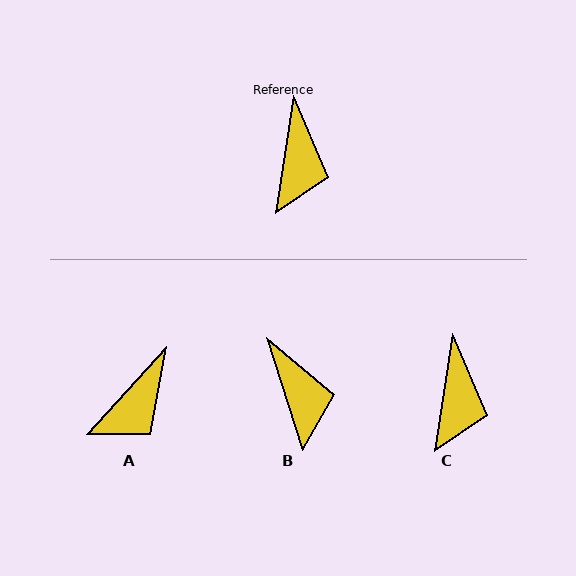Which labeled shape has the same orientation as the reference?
C.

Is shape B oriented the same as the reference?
No, it is off by about 26 degrees.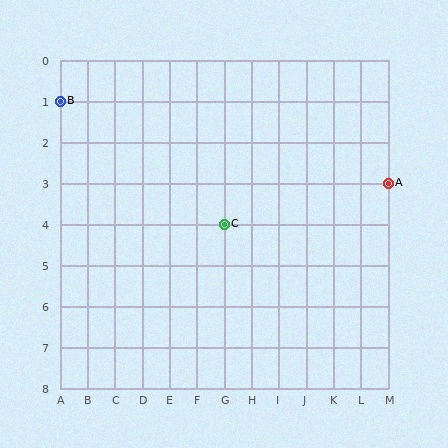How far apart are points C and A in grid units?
Points C and A are 6 columns and 1 row apart (about 6.1 grid units diagonally).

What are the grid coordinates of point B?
Point B is at grid coordinates (A, 1).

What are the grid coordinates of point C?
Point C is at grid coordinates (G, 4).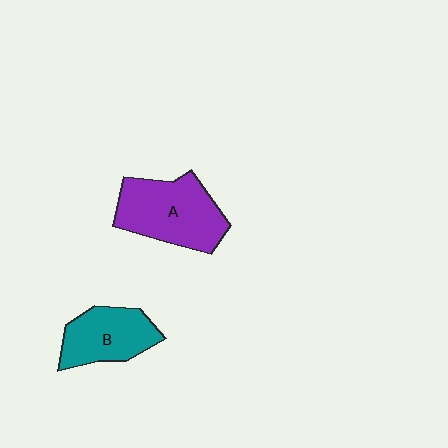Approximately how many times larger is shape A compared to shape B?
Approximately 1.4 times.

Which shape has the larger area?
Shape A (purple).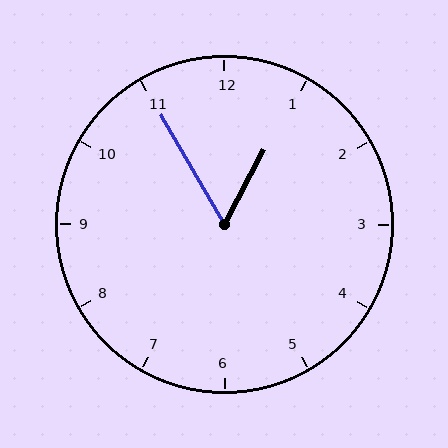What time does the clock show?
12:55.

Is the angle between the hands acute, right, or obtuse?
It is acute.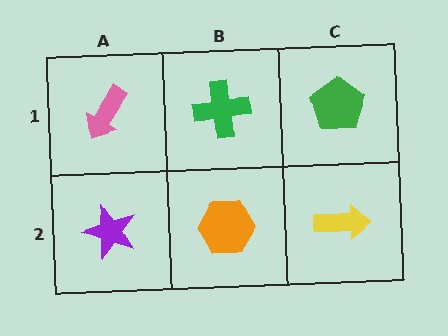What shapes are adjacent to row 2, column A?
A pink arrow (row 1, column A), an orange hexagon (row 2, column B).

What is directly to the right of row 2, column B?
A yellow arrow.